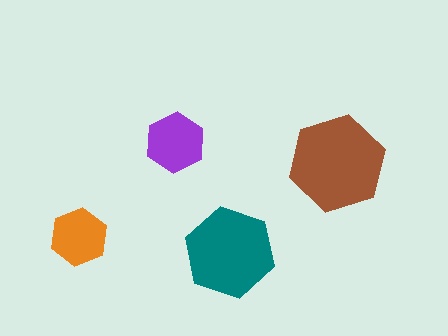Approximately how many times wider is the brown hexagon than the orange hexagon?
About 1.5 times wider.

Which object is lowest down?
The teal hexagon is bottommost.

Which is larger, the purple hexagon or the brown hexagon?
The brown one.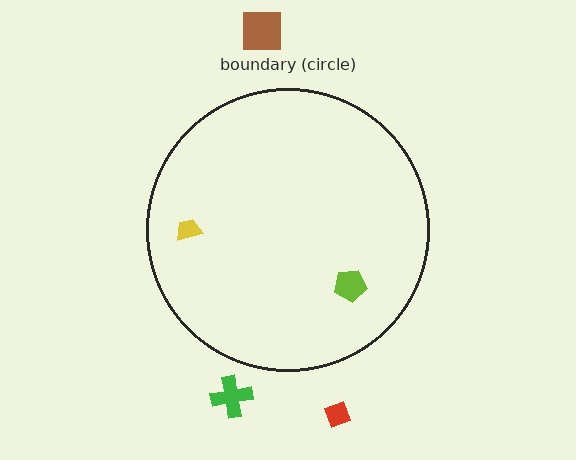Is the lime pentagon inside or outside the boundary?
Inside.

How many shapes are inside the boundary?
2 inside, 3 outside.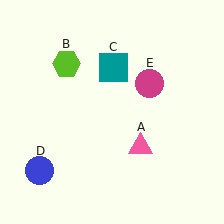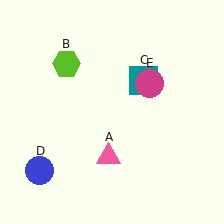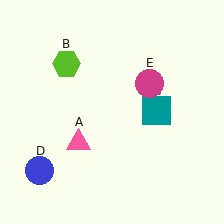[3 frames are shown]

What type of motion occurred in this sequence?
The pink triangle (object A), teal square (object C) rotated clockwise around the center of the scene.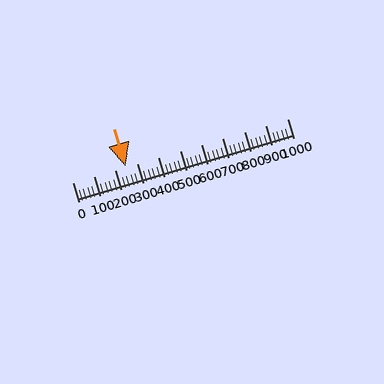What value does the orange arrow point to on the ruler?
The orange arrow points to approximately 246.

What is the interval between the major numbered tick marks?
The major tick marks are spaced 100 units apart.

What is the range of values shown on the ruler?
The ruler shows values from 0 to 1000.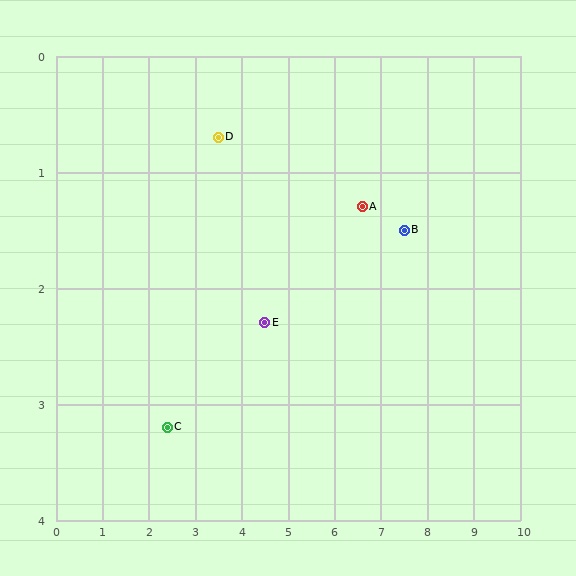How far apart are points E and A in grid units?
Points E and A are about 2.3 grid units apart.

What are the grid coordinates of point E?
Point E is at approximately (4.5, 2.3).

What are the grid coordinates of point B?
Point B is at approximately (7.5, 1.5).